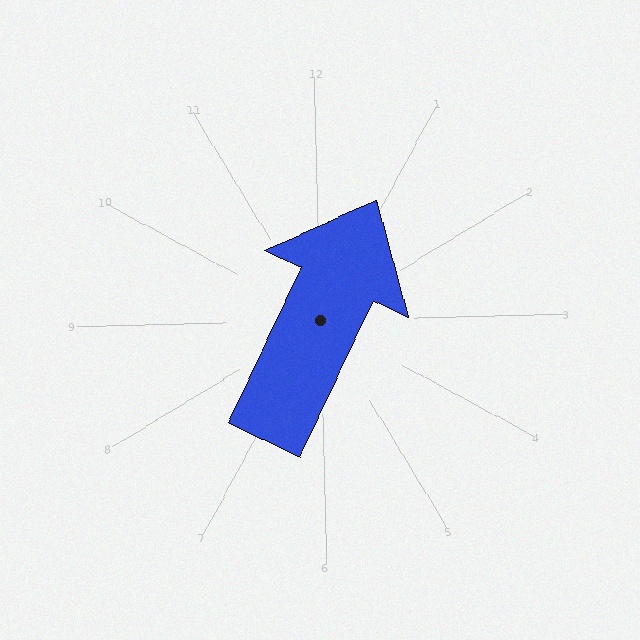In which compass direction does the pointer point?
Northeast.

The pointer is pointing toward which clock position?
Roughly 1 o'clock.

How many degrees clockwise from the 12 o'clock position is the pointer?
Approximately 26 degrees.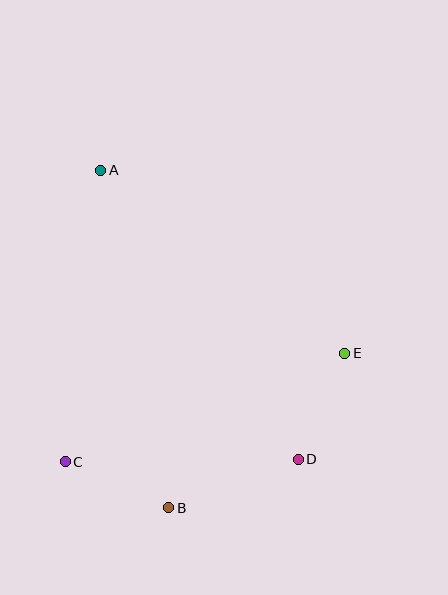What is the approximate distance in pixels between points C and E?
The distance between C and E is approximately 300 pixels.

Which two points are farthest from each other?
Points A and D are farthest from each other.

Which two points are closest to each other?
Points B and C are closest to each other.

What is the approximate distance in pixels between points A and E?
The distance between A and E is approximately 305 pixels.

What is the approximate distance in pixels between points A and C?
The distance between A and C is approximately 294 pixels.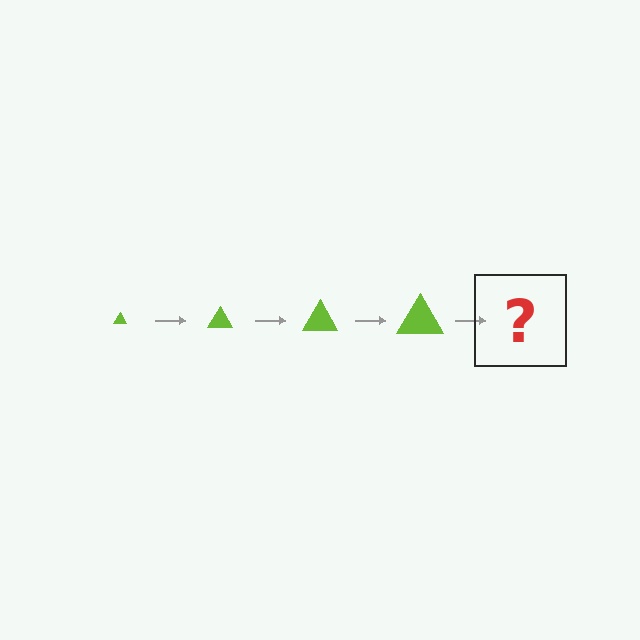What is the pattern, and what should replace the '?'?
The pattern is that the triangle gets progressively larger each step. The '?' should be a lime triangle, larger than the previous one.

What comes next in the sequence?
The next element should be a lime triangle, larger than the previous one.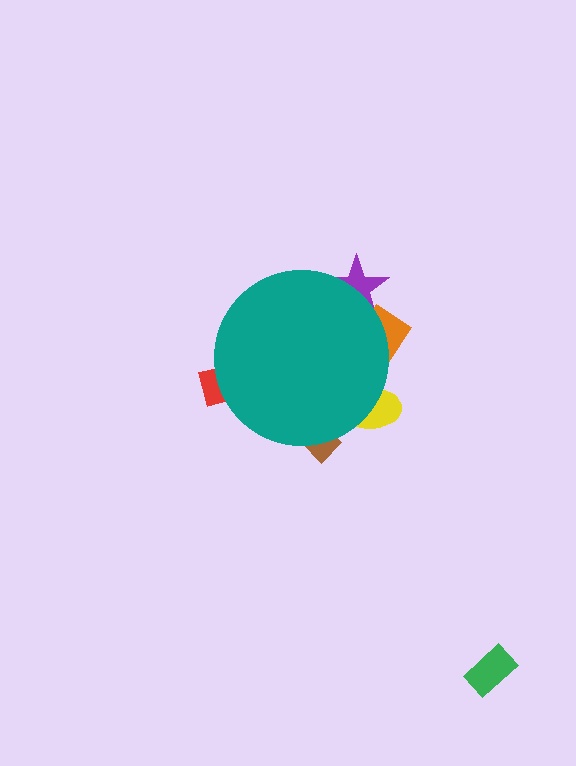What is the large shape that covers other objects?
A teal circle.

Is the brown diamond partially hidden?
Yes, the brown diamond is partially hidden behind the teal circle.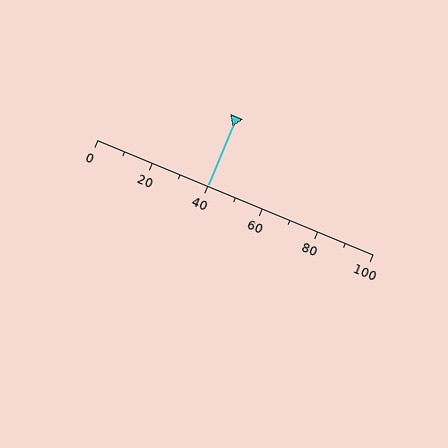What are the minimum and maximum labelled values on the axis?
The axis runs from 0 to 100.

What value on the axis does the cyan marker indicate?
The marker indicates approximately 40.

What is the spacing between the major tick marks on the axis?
The major ticks are spaced 20 apart.